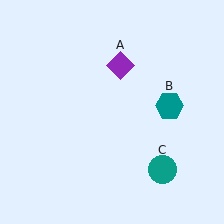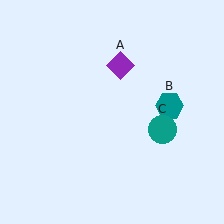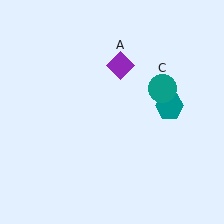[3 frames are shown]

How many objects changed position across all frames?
1 object changed position: teal circle (object C).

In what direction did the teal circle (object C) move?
The teal circle (object C) moved up.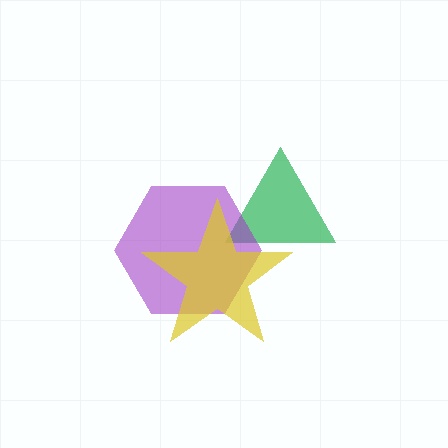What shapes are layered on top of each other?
The layered shapes are: a green triangle, a purple hexagon, a yellow star.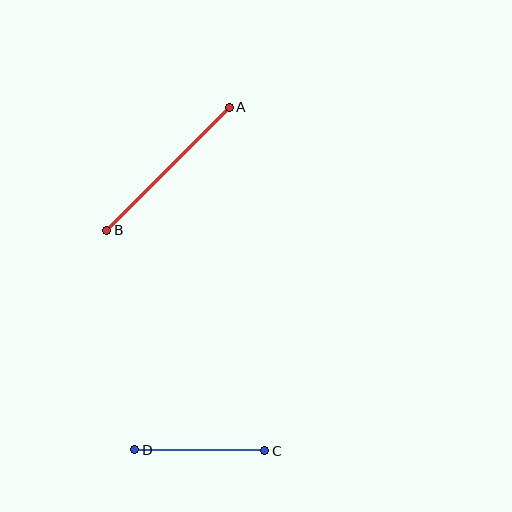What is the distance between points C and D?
The distance is approximately 130 pixels.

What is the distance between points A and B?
The distance is approximately 174 pixels.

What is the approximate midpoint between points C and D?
The midpoint is at approximately (200, 450) pixels.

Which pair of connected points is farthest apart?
Points A and B are farthest apart.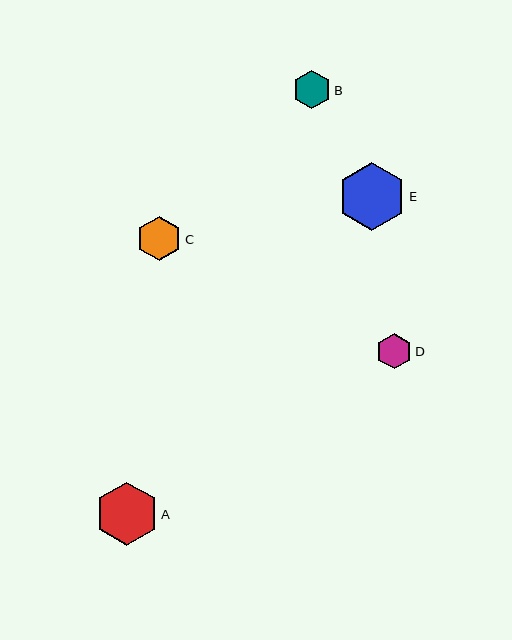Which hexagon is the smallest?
Hexagon D is the smallest with a size of approximately 35 pixels.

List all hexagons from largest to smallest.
From largest to smallest: E, A, C, B, D.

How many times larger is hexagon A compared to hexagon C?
Hexagon A is approximately 1.4 times the size of hexagon C.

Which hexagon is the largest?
Hexagon E is the largest with a size of approximately 68 pixels.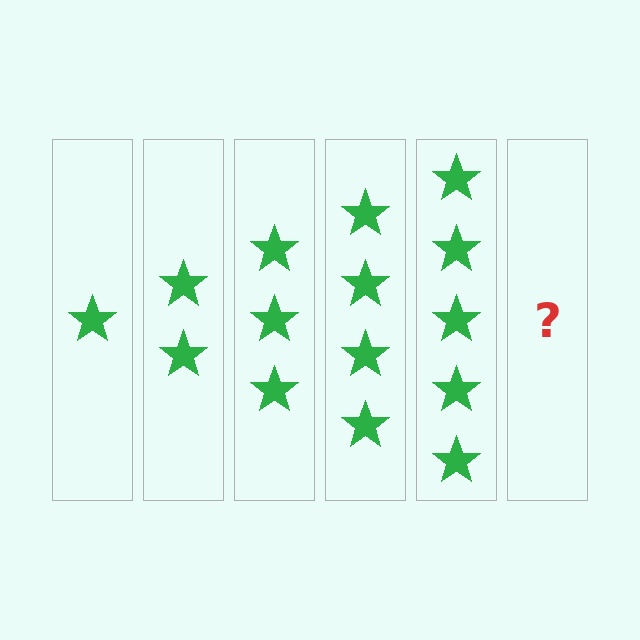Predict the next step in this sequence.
The next step is 6 stars.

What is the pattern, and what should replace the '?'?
The pattern is that each step adds one more star. The '?' should be 6 stars.